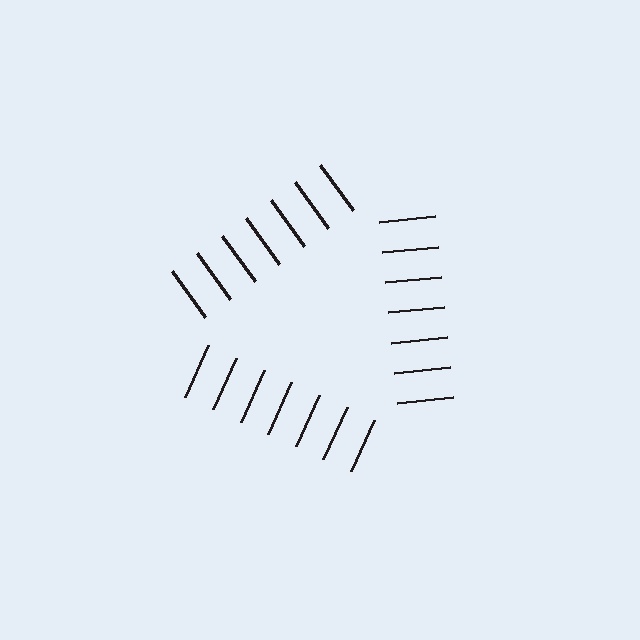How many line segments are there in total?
21 — 7 along each of the 3 edges.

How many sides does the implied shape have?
3 sides — the line-ends trace a triangle.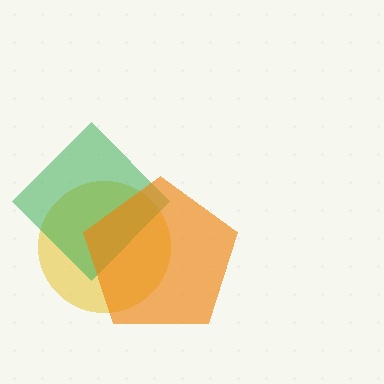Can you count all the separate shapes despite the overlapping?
Yes, there are 3 separate shapes.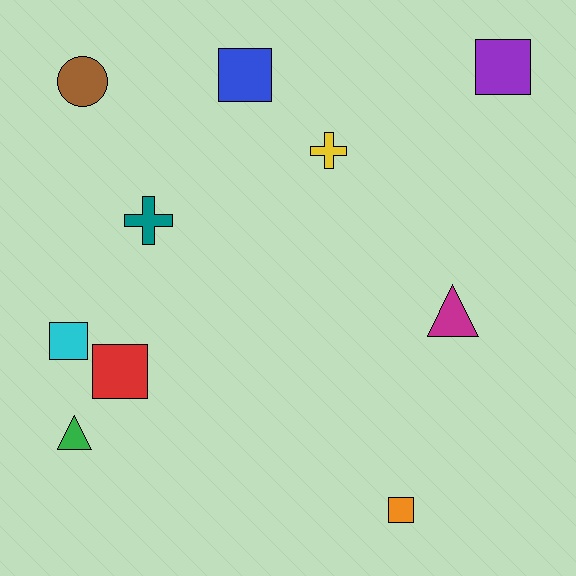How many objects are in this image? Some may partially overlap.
There are 10 objects.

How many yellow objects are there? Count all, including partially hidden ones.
There is 1 yellow object.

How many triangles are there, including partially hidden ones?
There are 2 triangles.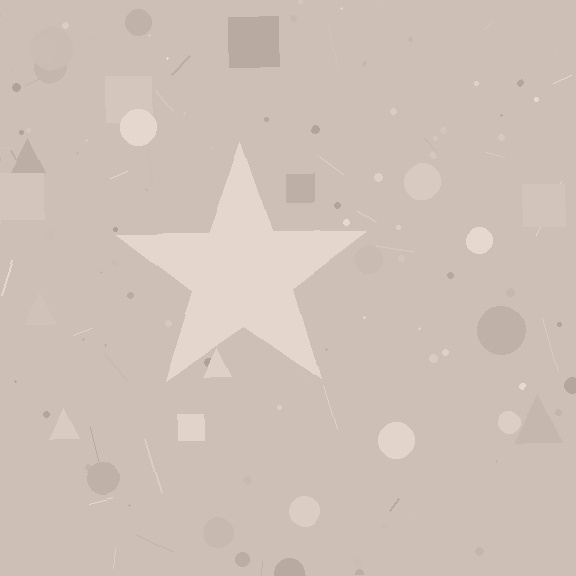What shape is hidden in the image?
A star is hidden in the image.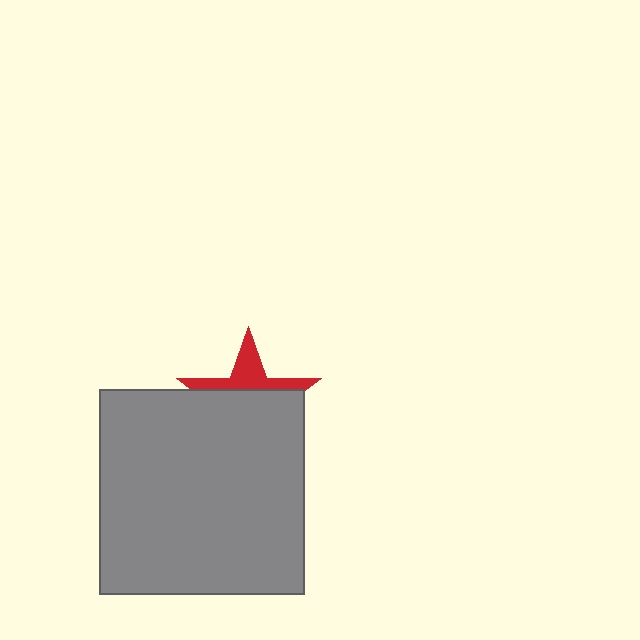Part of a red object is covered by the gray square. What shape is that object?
It is a star.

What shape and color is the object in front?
The object in front is a gray square.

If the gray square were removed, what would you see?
You would see the complete red star.